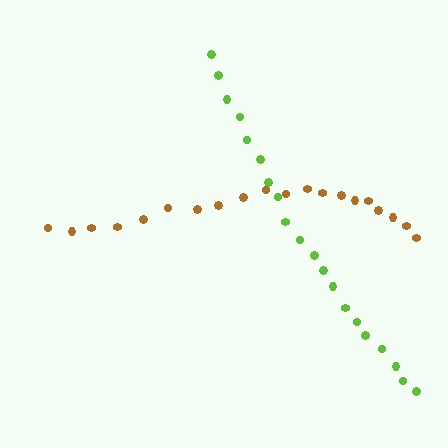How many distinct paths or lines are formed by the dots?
There are 2 distinct paths.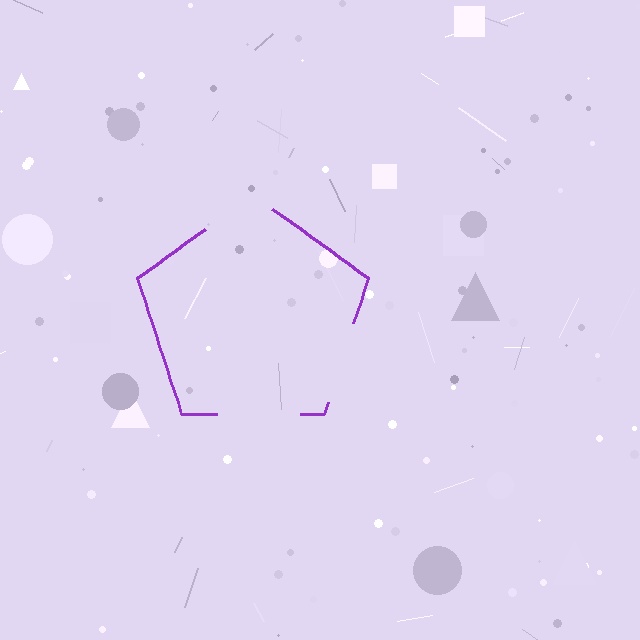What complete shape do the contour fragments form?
The contour fragments form a pentagon.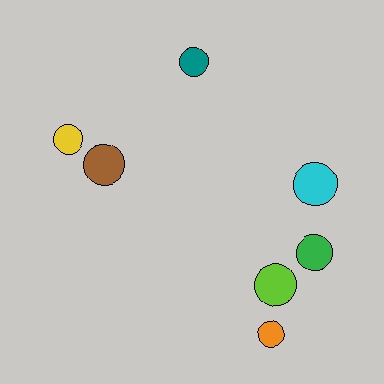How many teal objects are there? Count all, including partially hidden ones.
There is 1 teal object.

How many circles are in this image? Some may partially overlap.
There are 7 circles.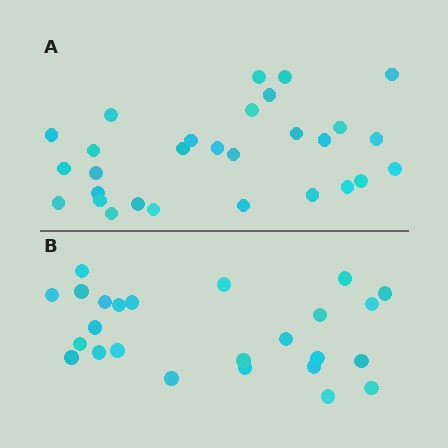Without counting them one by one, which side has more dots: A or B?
Region A (the top region) has more dots.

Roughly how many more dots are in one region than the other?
Region A has about 4 more dots than region B.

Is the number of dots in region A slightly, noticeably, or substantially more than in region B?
Region A has only slightly more — the two regions are fairly close. The ratio is roughly 1.2 to 1.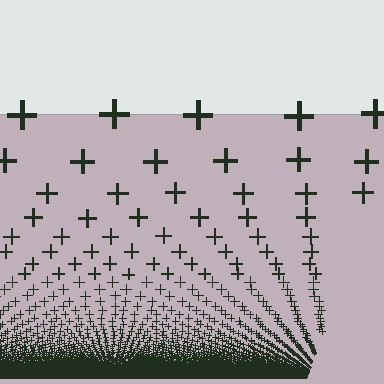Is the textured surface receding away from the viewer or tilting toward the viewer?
The surface appears to tilt toward the viewer. Texture elements get larger and sparser toward the top.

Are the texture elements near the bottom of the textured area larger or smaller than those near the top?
Smaller. The gradient is inverted — elements near the bottom are smaller and denser.